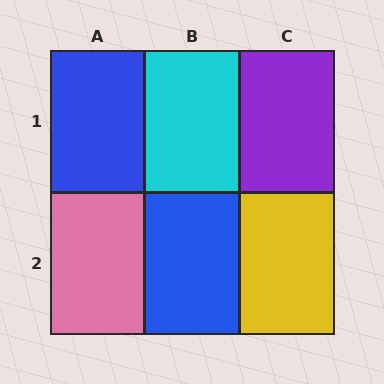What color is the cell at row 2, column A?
Pink.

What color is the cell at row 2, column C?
Yellow.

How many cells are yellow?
1 cell is yellow.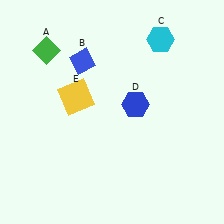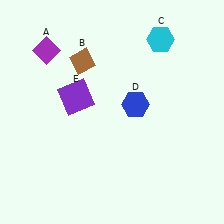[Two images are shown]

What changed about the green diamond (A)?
In Image 1, A is green. In Image 2, it changed to purple.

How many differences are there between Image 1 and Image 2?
There are 3 differences between the two images.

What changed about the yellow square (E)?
In Image 1, E is yellow. In Image 2, it changed to purple.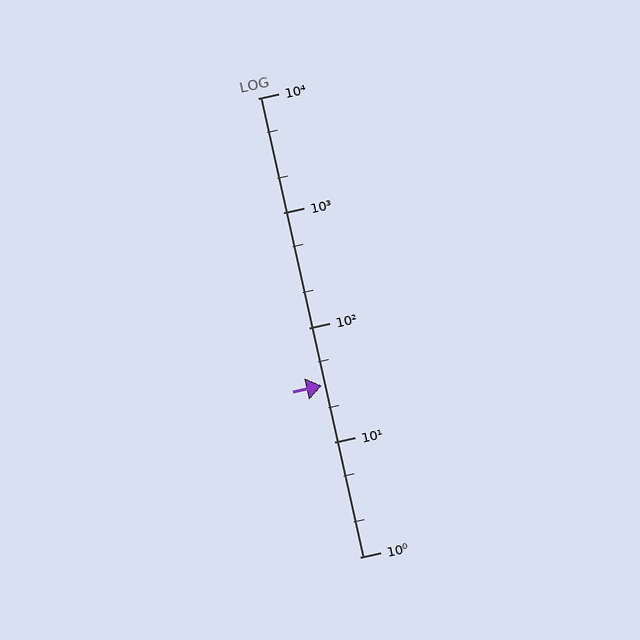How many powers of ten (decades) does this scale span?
The scale spans 4 decades, from 1 to 10000.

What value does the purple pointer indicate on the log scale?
The pointer indicates approximately 31.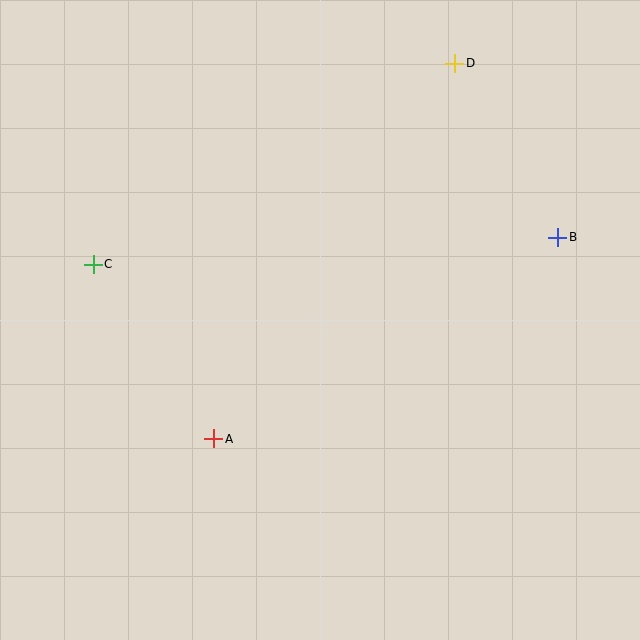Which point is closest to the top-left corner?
Point C is closest to the top-left corner.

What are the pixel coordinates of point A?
Point A is at (214, 439).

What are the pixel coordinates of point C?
Point C is at (93, 264).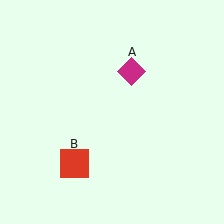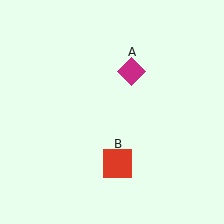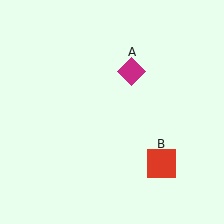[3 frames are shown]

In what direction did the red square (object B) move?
The red square (object B) moved right.